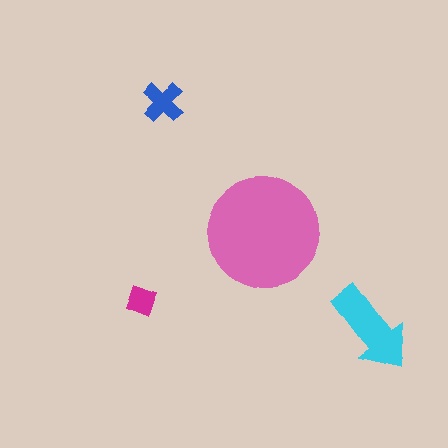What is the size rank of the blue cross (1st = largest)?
3rd.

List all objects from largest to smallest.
The pink circle, the cyan arrow, the blue cross, the magenta diamond.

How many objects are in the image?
There are 4 objects in the image.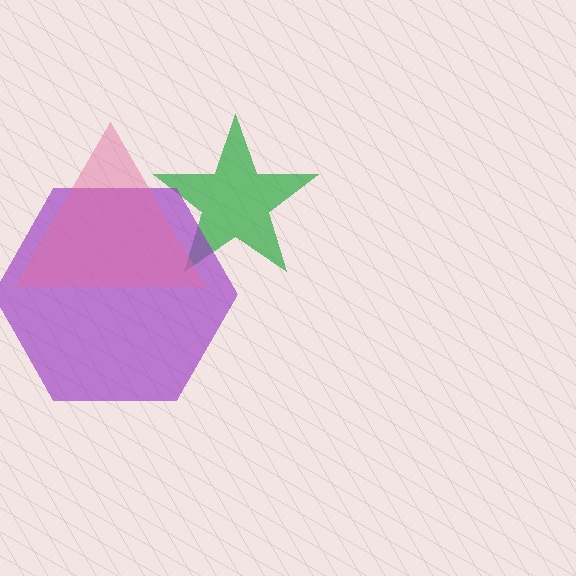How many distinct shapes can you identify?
There are 3 distinct shapes: a green star, a purple hexagon, a pink triangle.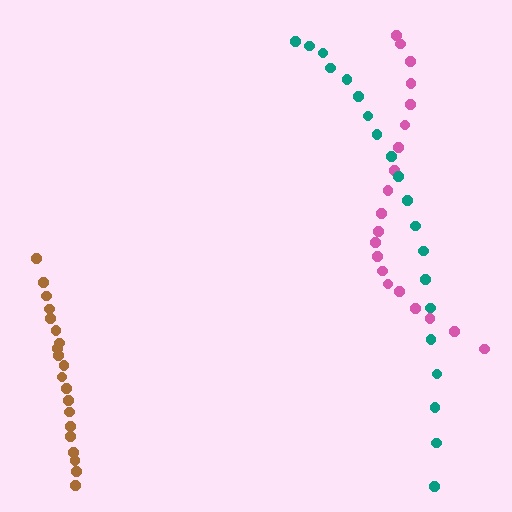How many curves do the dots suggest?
There are 3 distinct paths.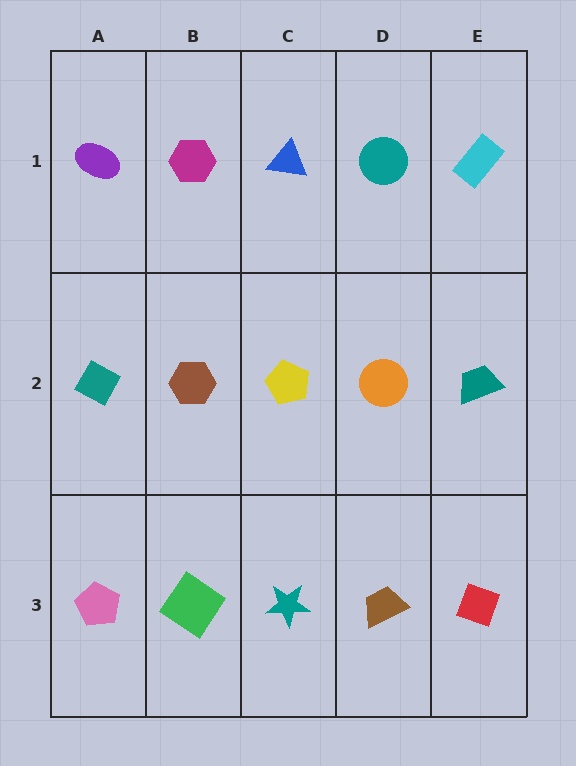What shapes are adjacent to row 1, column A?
A teal diamond (row 2, column A), a magenta hexagon (row 1, column B).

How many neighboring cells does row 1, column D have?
3.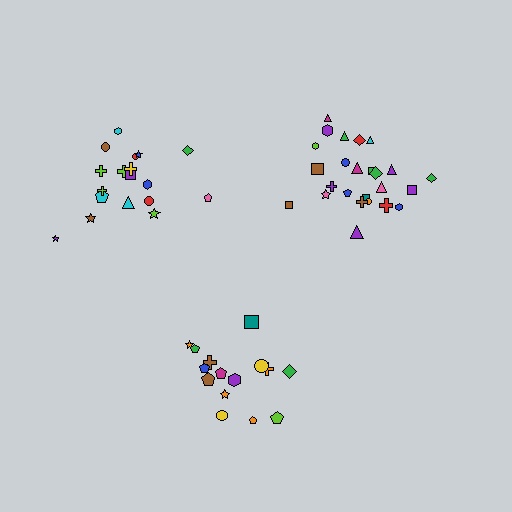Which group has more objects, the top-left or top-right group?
The top-right group.